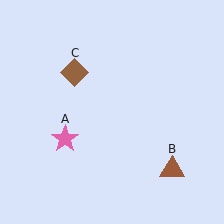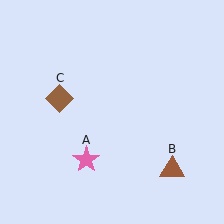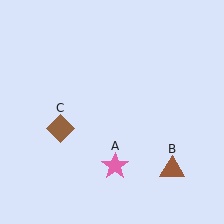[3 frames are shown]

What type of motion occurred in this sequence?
The pink star (object A), brown diamond (object C) rotated counterclockwise around the center of the scene.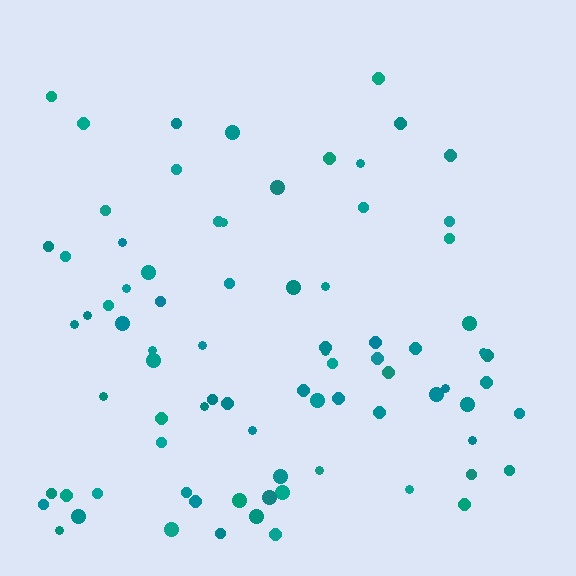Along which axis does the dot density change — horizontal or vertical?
Vertical.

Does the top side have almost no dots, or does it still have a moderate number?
Still a moderate number, just noticeably fewer than the bottom.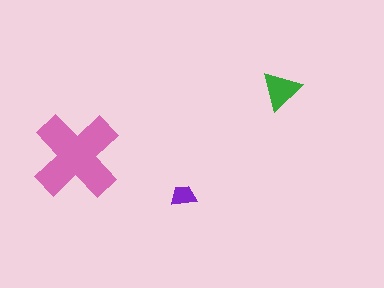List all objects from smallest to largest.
The purple trapezoid, the green triangle, the pink cross.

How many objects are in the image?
There are 3 objects in the image.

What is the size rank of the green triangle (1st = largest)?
2nd.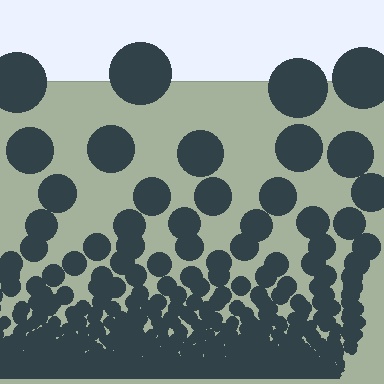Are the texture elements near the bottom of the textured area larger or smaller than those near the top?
Smaller. The gradient is inverted — elements near the bottom are smaller and denser.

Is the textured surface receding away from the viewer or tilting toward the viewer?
The surface appears to tilt toward the viewer. Texture elements get larger and sparser toward the top.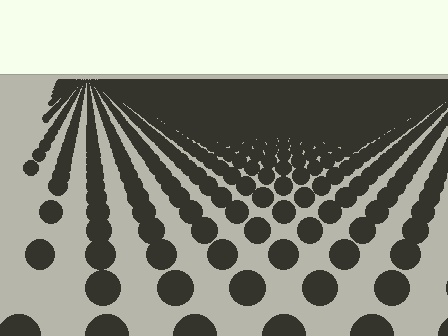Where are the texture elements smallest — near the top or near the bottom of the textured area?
Near the top.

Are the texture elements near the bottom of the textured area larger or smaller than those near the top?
Larger. Near the bottom, elements are closer to the viewer and appear at a bigger on-screen size.